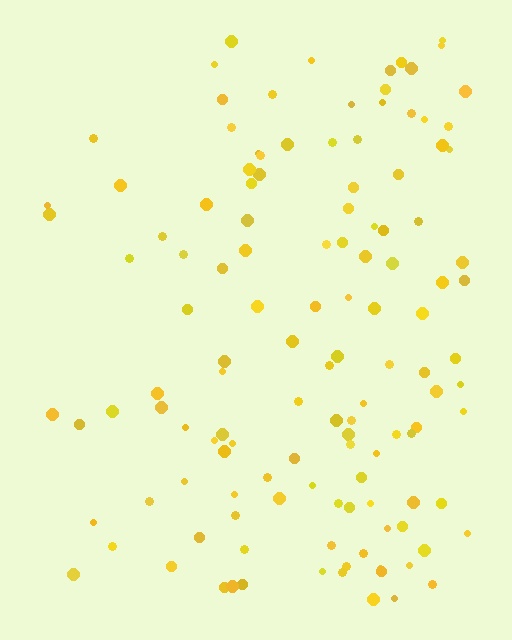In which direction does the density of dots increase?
From left to right, with the right side densest.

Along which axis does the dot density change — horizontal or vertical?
Horizontal.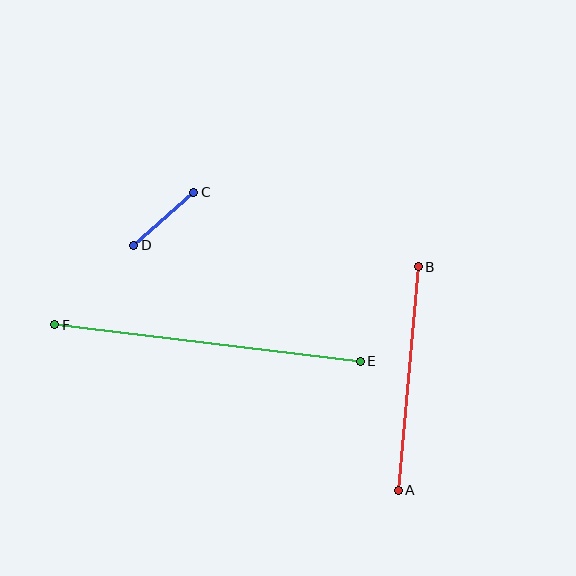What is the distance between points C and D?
The distance is approximately 80 pixels.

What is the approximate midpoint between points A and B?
The midpoint is at approximately (408, 378) pixels.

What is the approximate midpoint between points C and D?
The midpoint is at approximately (164, 219) pixels.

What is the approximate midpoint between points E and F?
The midpoint is at approximately (208, 343) pixels.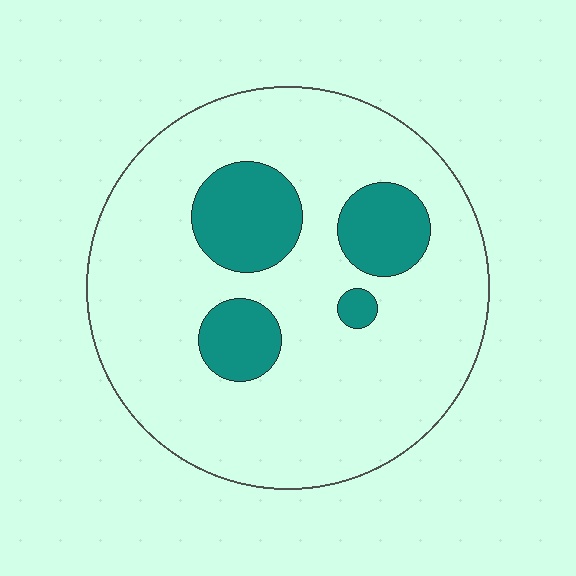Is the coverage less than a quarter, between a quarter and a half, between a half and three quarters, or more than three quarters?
Less than a quarter.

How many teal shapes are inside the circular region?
4.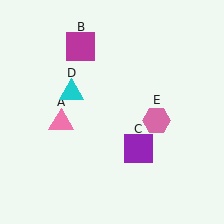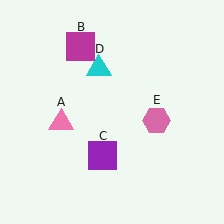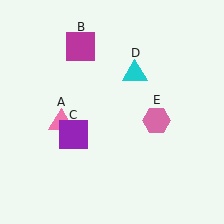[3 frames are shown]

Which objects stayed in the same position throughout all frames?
Pink triangle (object A) and magenta square (object B) and pink hexagon (object E) remained stationary.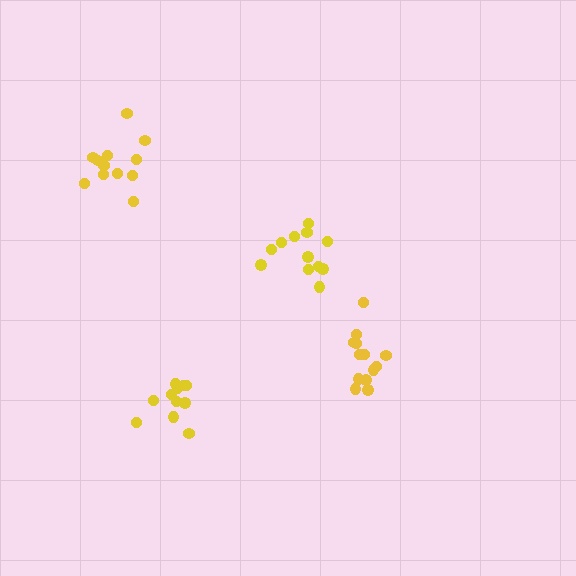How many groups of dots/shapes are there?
There are 4 groups.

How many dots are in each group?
Group 1: 13 dots, Group 2: 11 dots, Group 3: 12 dots, Group 4: 12 dots (48 total).